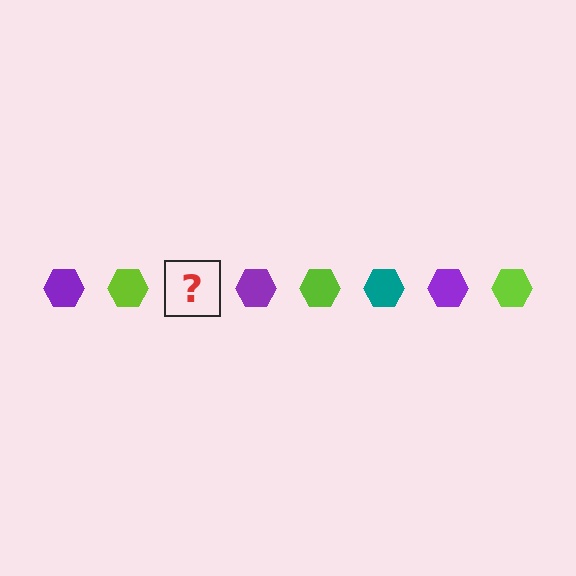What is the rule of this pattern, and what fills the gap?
The rule is that the pattern cycles through purple, lime, teal hexagons. The gap should be filled with a teal hexagon.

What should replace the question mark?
The question mark should be replaced with a teal hexagon.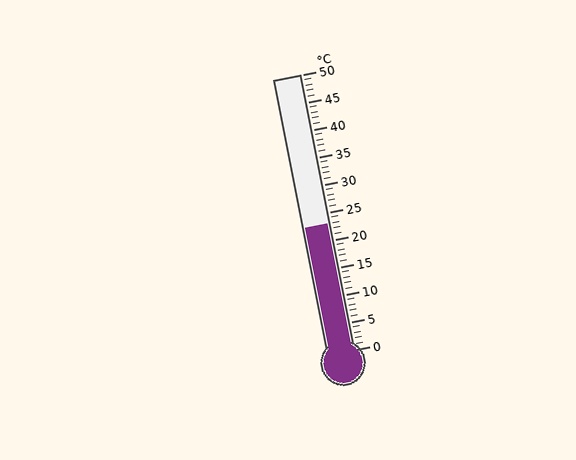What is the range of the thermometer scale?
The thermometer scale ranges from 0°C to 50°C.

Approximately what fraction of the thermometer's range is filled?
The thermometer is filled to approximately 45% of its range.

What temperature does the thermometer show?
The thermometer shows approximately 23°C.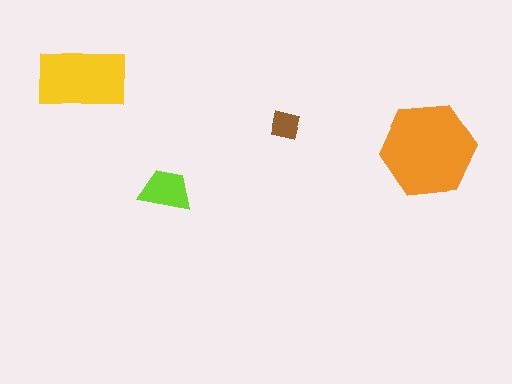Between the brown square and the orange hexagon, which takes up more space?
The orange hexagon.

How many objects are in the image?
There are 4 objects in the image.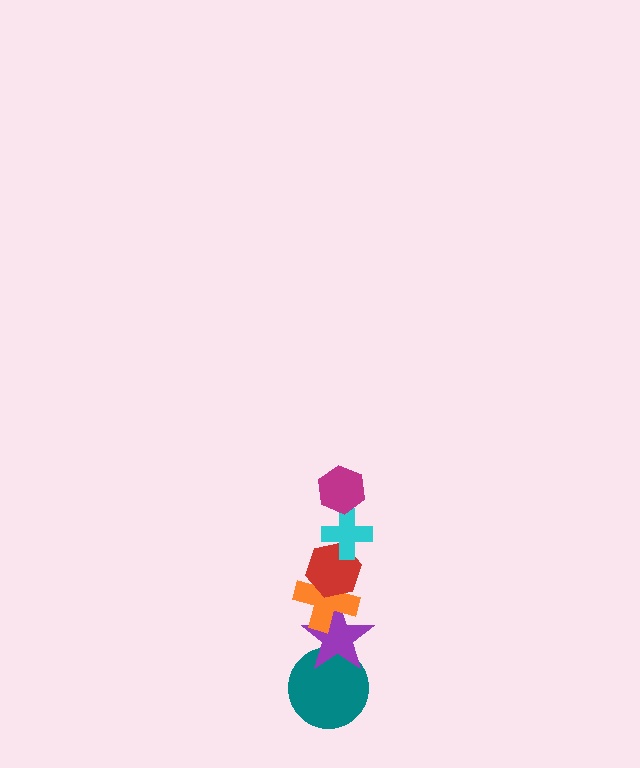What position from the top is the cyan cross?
The cyan cross is 2nd from the top.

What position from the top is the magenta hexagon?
The magenta hexagon is 1st from the top.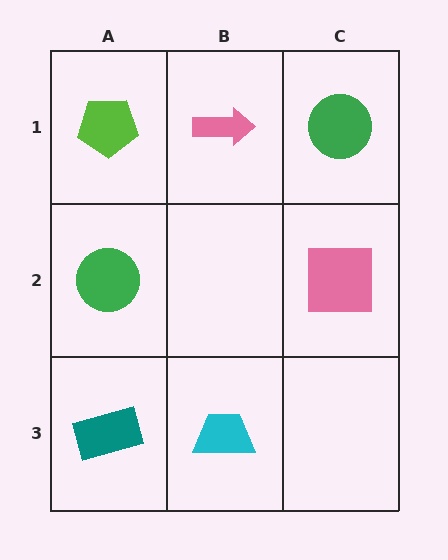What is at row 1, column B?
A pink arrow.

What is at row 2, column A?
A green circle.